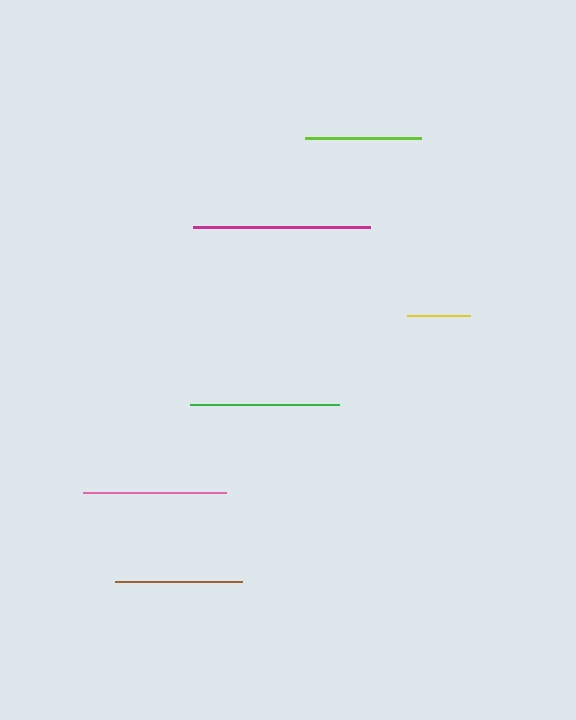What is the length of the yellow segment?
The yellow segment is approximately 63 pixels long.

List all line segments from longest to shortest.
From longest to shortest: magenta, green, pink, brown, lime, yellow.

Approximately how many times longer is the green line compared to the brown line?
The green line is approximately 1.2 times the length of the brown line.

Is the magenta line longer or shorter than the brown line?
The magenta line is longer than the brown line.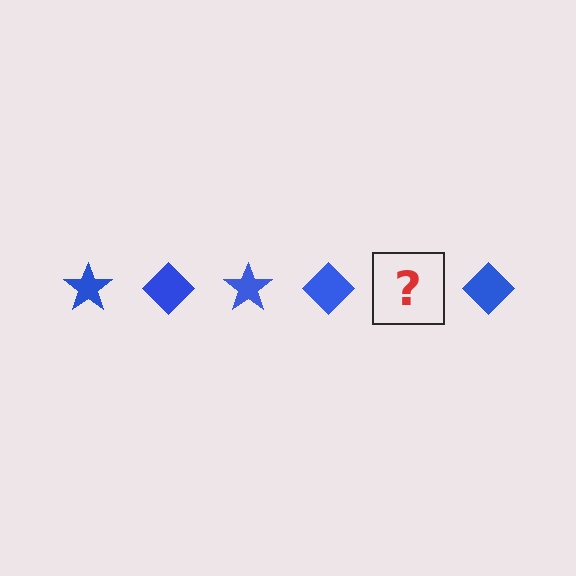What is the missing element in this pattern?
The missing element is a blue star.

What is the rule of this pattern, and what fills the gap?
The rule is that the pattern cycles through star, diamond shapes in blue. The gap should be filled with a blue star.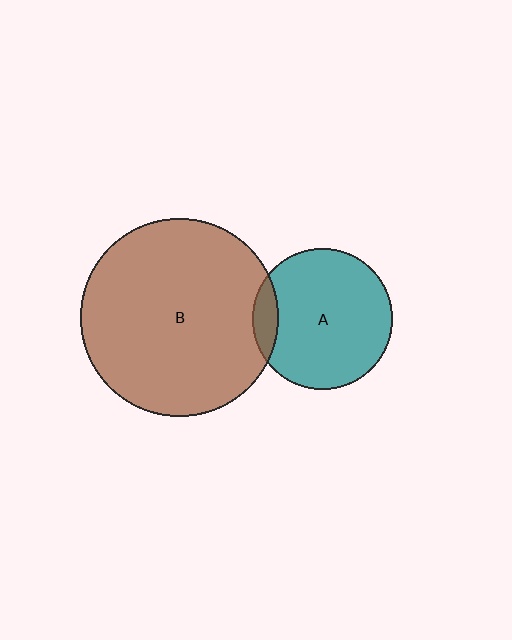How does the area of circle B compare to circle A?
Approximately 2.0 times.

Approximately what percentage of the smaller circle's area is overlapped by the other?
Approximately 10%.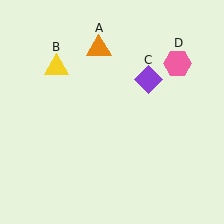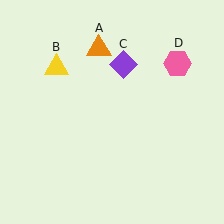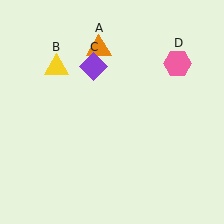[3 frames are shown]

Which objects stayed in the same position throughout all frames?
Orange triangle (object A) and yellow triangle (object B) and pink hexagon (object D) remained stationary.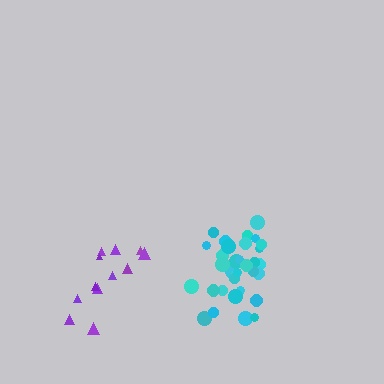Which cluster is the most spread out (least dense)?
Purple.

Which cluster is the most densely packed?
Cyan.